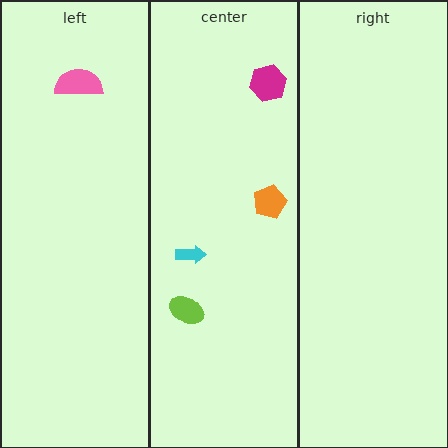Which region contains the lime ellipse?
The center region.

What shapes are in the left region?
The pink semicircle.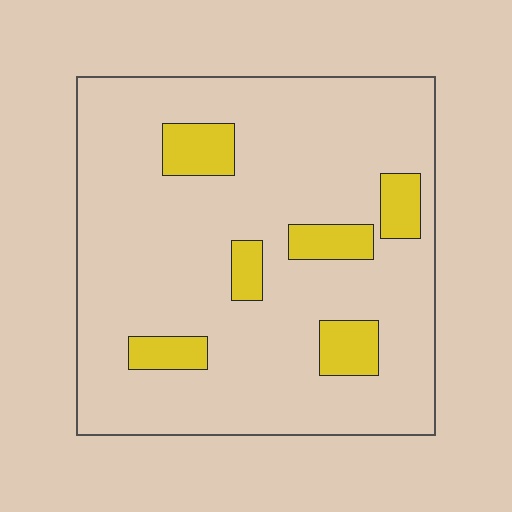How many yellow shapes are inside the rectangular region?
6.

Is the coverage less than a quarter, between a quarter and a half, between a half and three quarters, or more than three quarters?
Less than a quarter.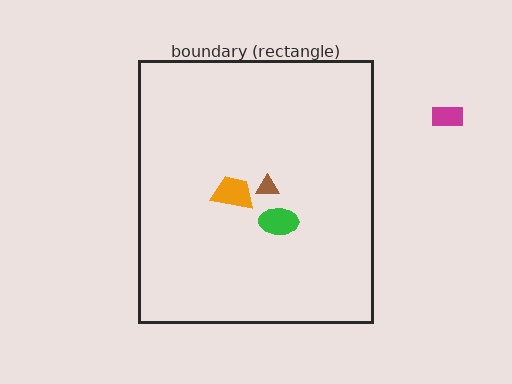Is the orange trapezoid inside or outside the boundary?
Inside.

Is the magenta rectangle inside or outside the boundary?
Outside.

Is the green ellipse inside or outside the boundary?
Inside.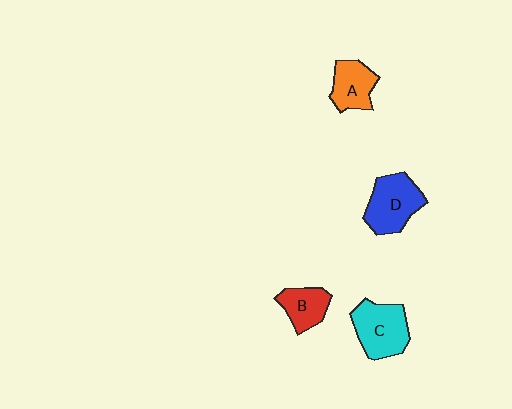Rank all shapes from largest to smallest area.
From largest to smallest: C (cyan), D (blue), A (orange), B (red).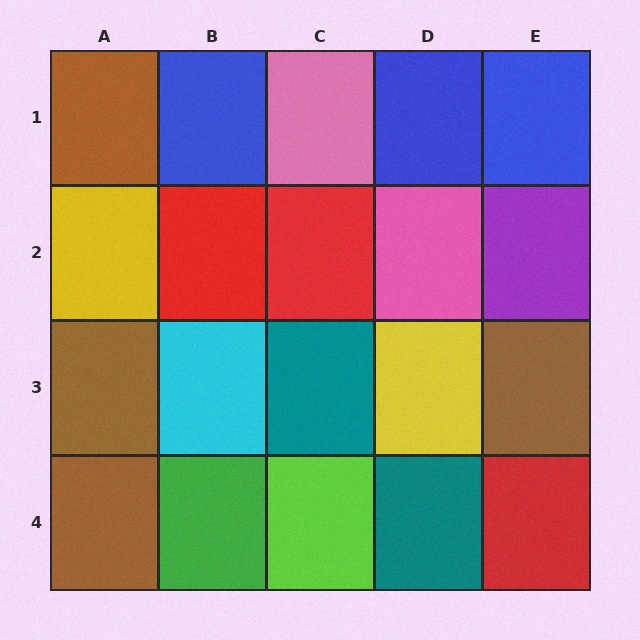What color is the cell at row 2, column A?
Yellow.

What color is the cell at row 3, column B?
Cyan.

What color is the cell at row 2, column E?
Purple.